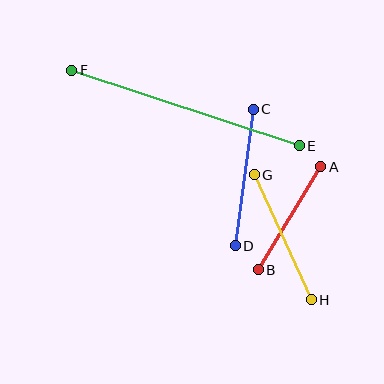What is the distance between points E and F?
The distance is approximately 240 pixels.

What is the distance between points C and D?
The distance is approximately 138 pixels.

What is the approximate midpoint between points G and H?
The midpoint is at approximately (283, 237) pixels.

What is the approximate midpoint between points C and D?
The midpoint is at approximately (244, 178) pixels.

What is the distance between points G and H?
The distance is approximately 137 pixels.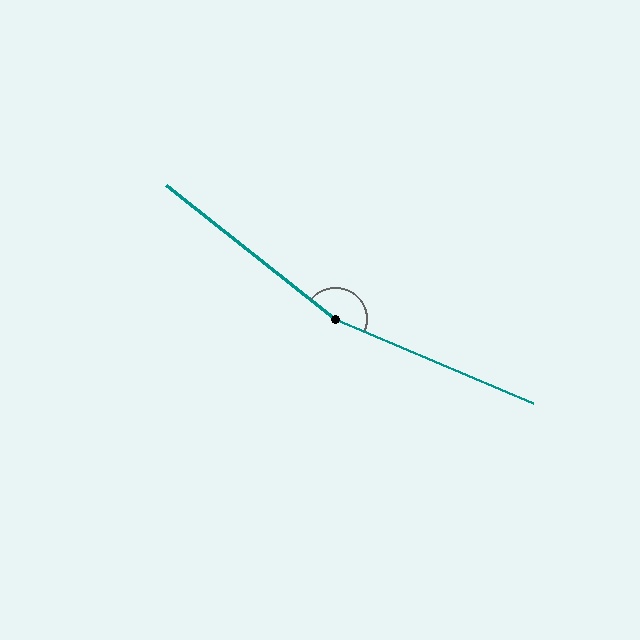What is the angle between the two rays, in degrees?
Approximately 165 degrees.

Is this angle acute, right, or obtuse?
It is obtuse.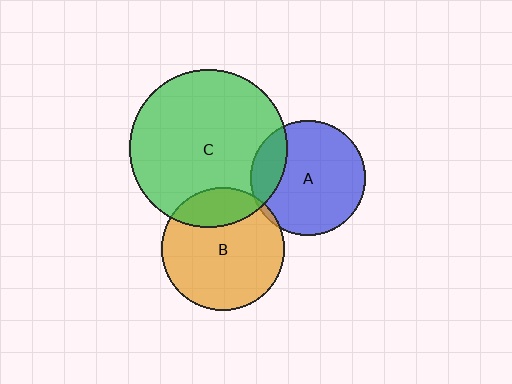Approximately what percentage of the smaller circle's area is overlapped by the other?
Approximately 20%.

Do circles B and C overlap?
Yes.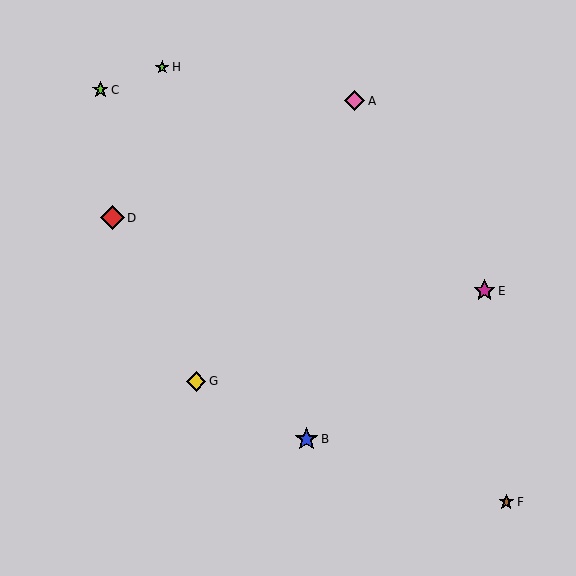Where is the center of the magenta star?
The center of the magenta star is at (484, 291).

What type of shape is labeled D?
Shape D is a red diamond.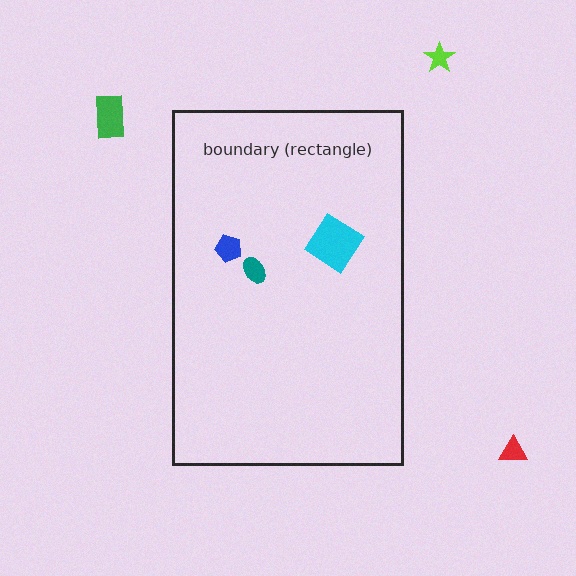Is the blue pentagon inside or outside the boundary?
Inside.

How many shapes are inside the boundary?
4 inside, 3 outside.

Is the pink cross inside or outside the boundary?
Inside.